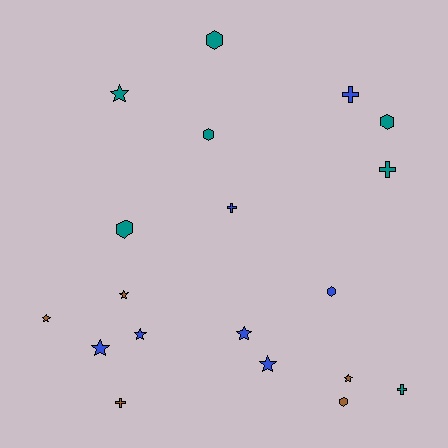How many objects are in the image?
There are 19 objects.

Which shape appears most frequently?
Star, with 8 objects.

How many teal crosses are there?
There are 2 teal crosses.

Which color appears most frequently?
Blue, with 7 objects.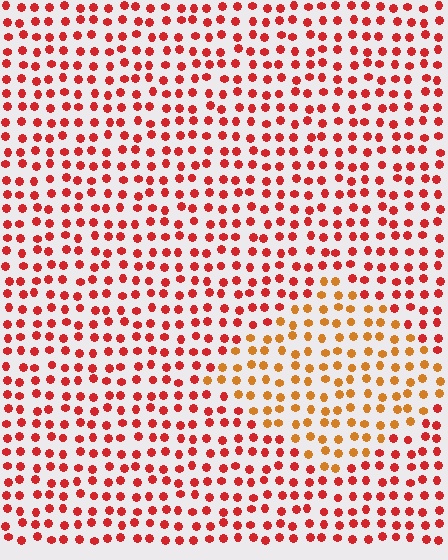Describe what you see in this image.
The image is filled with small red elements in a uniform arrangement. A diamond-shaped region is visible where the elements are tinted to a slightly different hue, forming a subtle color boundary.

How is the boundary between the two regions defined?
The boundary is defined purely by a slight shift in hue (about 33 degrees). Spacing, size, and orientation are identical on both sides.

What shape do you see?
I see a diamond.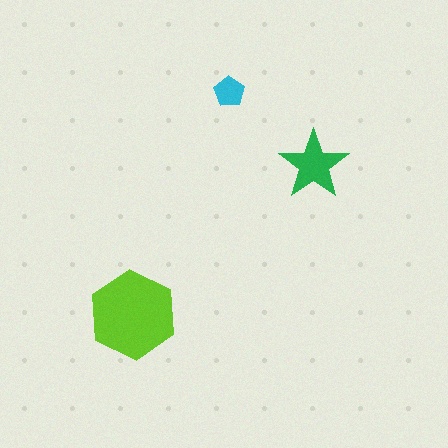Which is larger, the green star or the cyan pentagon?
The green star.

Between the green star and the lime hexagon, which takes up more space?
The lime hexagon.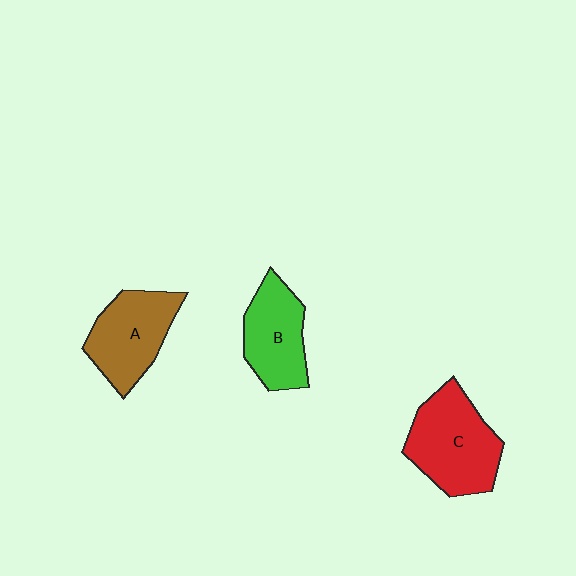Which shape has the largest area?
Shape C (red).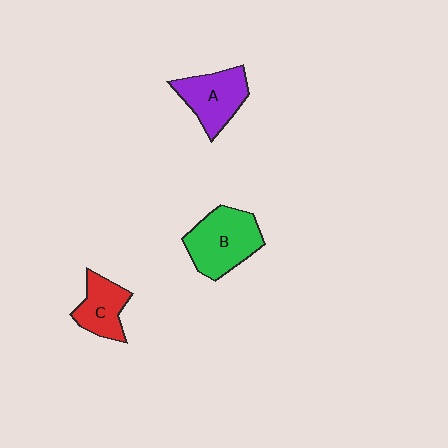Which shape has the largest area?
Shape B (green).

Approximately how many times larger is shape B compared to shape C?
Approximately 1.5 times.